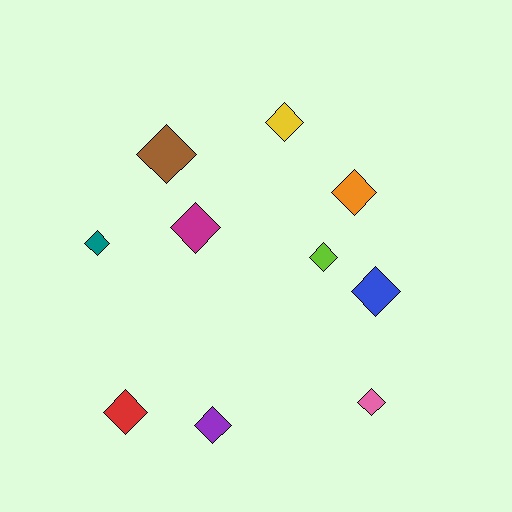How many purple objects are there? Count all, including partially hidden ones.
There is 1 purple object.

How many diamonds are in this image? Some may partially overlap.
There are 10 diamonds.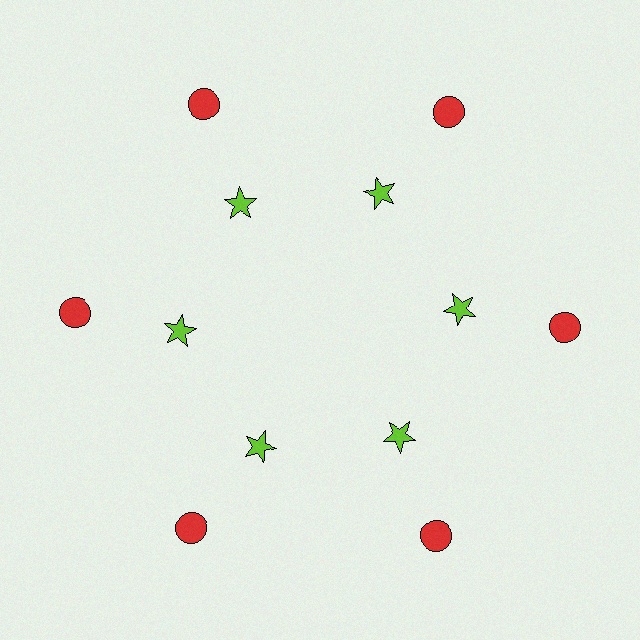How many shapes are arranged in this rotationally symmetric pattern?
There are 12 shapes, arranged in 6 groups of 2.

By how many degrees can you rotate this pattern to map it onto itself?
The pattern maps onto itself every 60 degrees of rotation.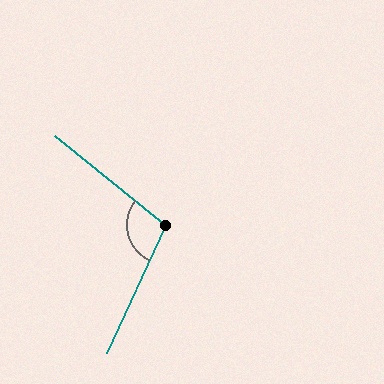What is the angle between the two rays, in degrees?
Approximately 104 degrees.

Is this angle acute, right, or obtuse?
It is obtuse.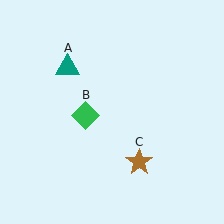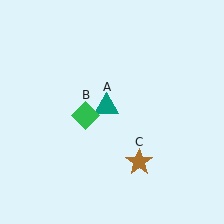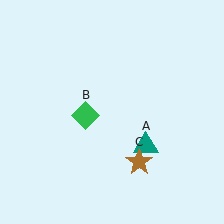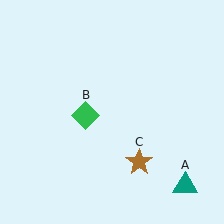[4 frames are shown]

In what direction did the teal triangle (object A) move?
The teal triangle (object A) moved down and to the right.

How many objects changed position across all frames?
1 object changed position: teal triangle (object A).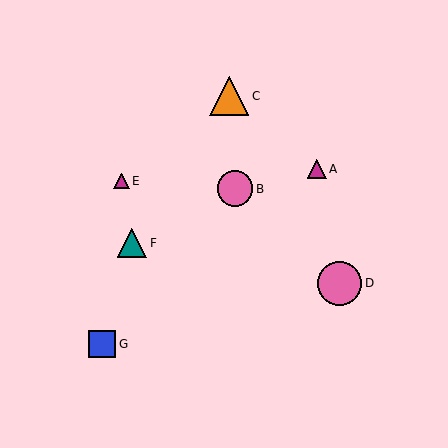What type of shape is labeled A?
Shape A is a magenta triangle.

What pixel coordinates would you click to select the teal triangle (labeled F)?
Click at (132, 243) to select the teal triangle F.